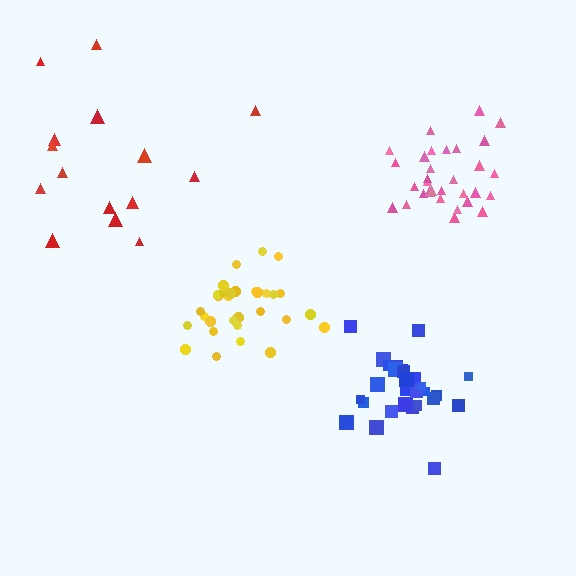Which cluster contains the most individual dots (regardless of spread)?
Yellow (31).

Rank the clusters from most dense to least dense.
blue, yellow, pink, red.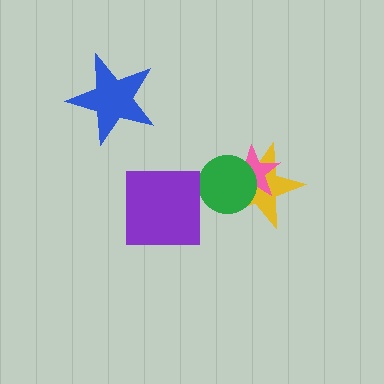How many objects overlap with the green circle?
2 objects overlap with the green circle.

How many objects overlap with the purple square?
0 objects overlap with the purple square.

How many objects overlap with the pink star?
2 objects overlap with the pink star.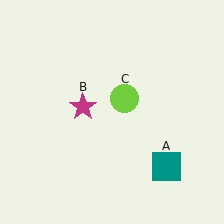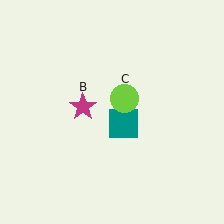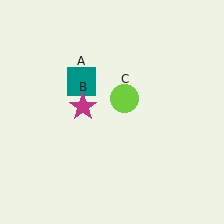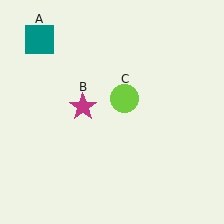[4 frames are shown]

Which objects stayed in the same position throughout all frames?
Magenta star (object B) and lime circle (object C) remained stationary.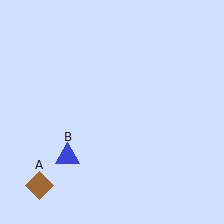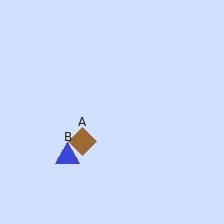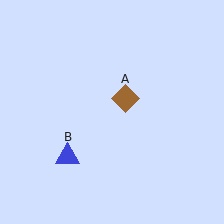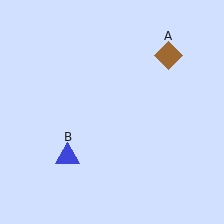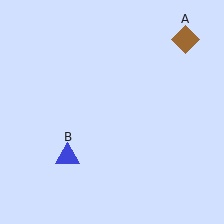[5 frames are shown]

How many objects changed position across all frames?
1 object changed position: brown diamond (object A).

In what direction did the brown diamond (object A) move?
The brown diamond (object A) moved up and to the right.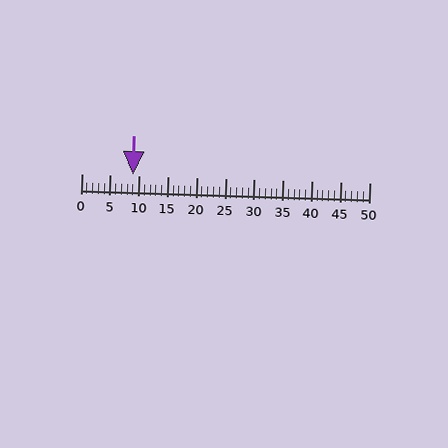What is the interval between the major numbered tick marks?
The major tick marks are spaced 5 units apart.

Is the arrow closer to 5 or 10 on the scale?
The arrow is closer to 10.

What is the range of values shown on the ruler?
The ruler shows values from 0 to 50.